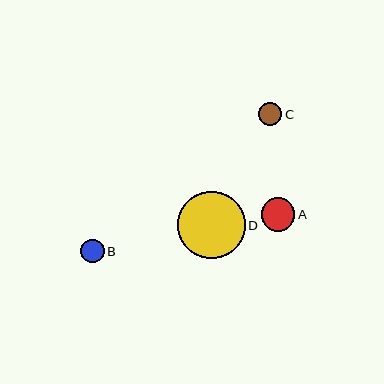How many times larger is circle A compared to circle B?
Circle A is approximately 1.4 times the size of circle B.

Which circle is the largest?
Circle D is the largest with a size of approximately 67 pixels.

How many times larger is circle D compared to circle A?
Circle D is approximately 2.0 times the size of circle A.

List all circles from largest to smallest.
From largest to smallest: D, A, B, C.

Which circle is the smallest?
Circle C is the smallest with a size of approximately 23 pixels.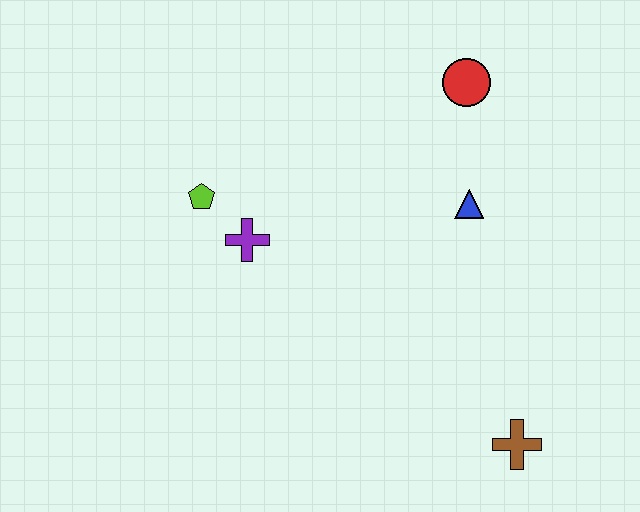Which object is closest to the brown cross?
The blue triangle is closest to the brown cross.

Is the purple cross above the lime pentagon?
No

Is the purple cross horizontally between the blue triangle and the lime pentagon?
Yes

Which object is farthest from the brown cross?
The lime pentagon is farthest from the brown cross.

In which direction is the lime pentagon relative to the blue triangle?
The lime pentagon is to the left of the blue triangle.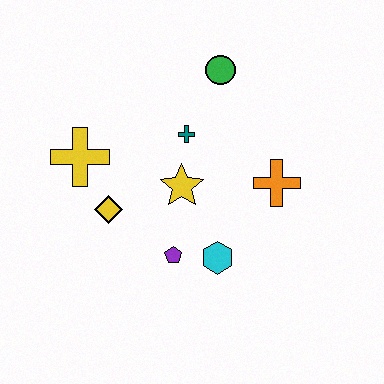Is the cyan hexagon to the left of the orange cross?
Yes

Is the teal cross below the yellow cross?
No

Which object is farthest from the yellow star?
The green circle is farthest from the yellow star.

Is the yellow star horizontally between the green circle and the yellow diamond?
Yes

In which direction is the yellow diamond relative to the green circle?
The yellow diamond is below the green circle.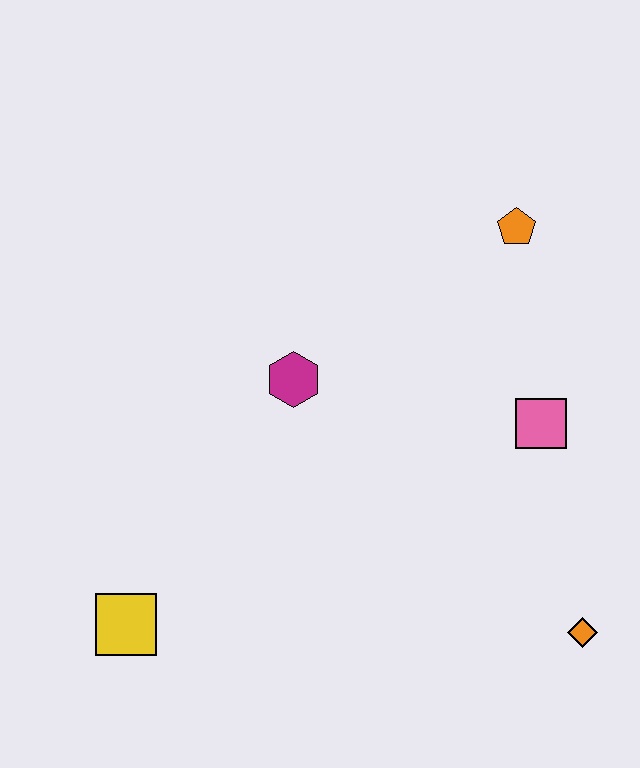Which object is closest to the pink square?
The orange pentagon is closest to the pink square.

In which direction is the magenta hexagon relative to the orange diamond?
The magenta hexagon is to the left of the orange diamond.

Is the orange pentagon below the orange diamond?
No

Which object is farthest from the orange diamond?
The yellow square is farthest from the orange diamond.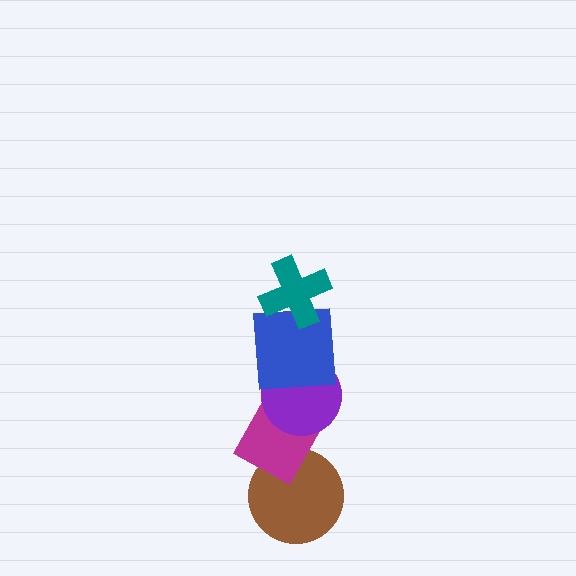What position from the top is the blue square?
The blue square is 2nd from the top.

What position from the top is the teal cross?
The teal cross is 1st from the top.